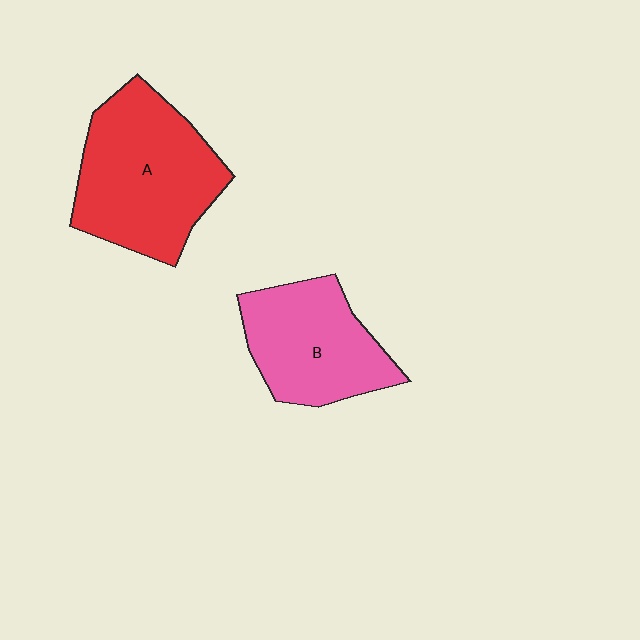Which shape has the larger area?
Shape A (red).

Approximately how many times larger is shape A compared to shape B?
Approximately 1.3 times.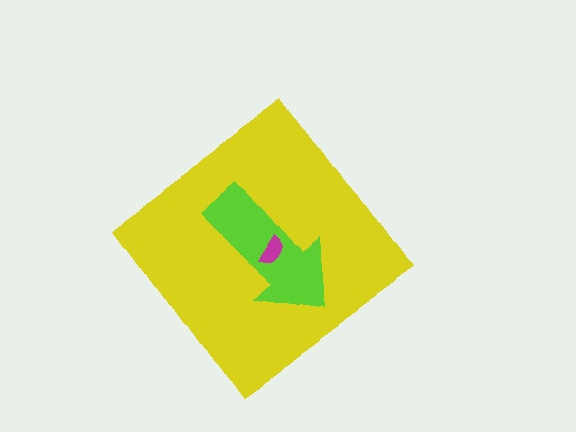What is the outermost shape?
The yellow diamond.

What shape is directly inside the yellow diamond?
The lime arrow.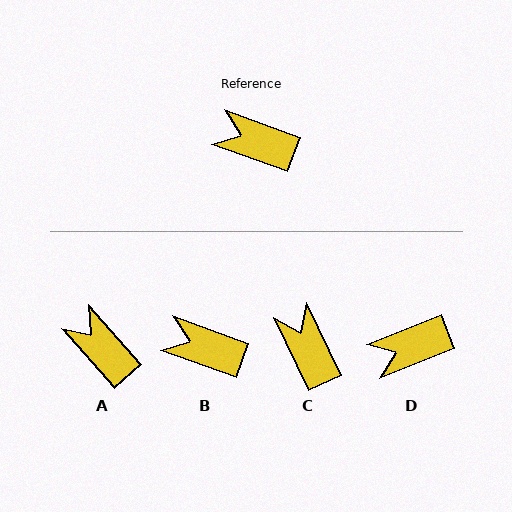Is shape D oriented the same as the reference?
No, it is off by about 41 degrees.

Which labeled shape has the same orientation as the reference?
B.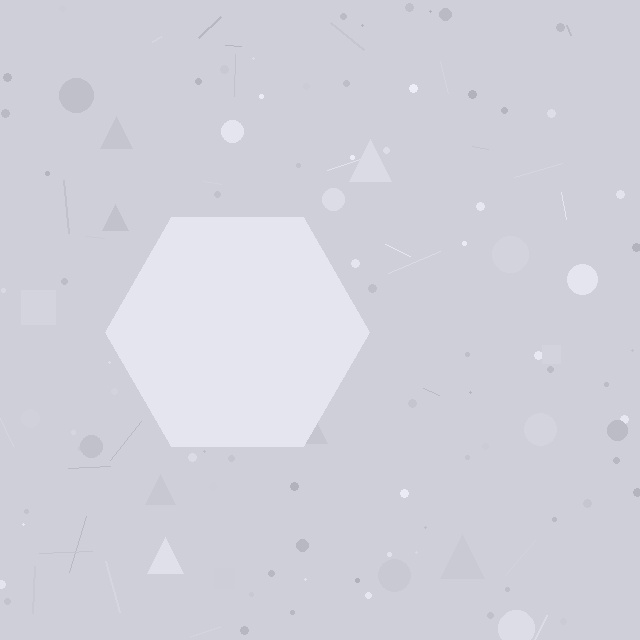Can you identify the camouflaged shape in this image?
The camouflaged shape is a hexagon.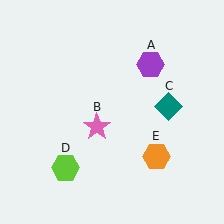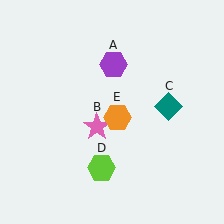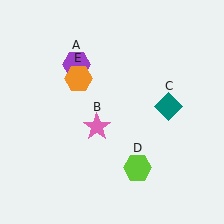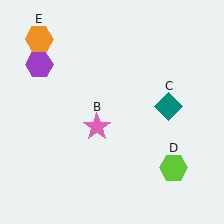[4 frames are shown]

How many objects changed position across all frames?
3 objects changed position: purple hexagon (object A), lime hexagon (object D), orange hexagon (object E).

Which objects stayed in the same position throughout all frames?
Pink star (object B) and teal diamond (object C) remained stationary.